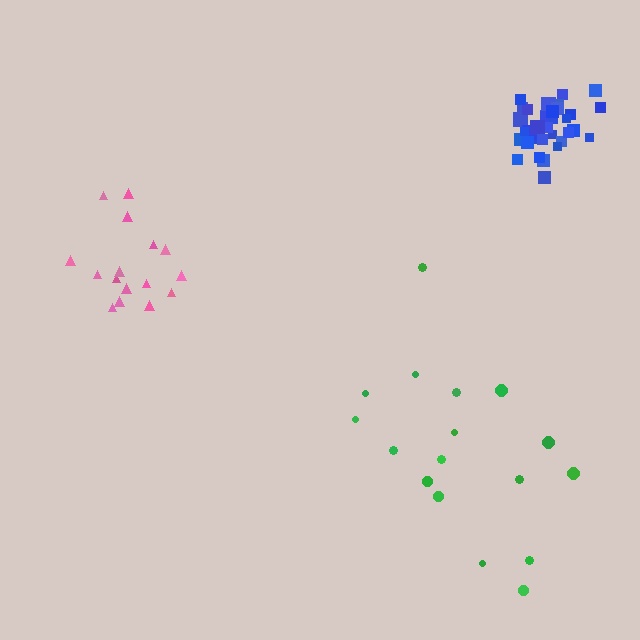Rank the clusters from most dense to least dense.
blue, pink, green.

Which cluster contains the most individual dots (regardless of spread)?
Blue (35).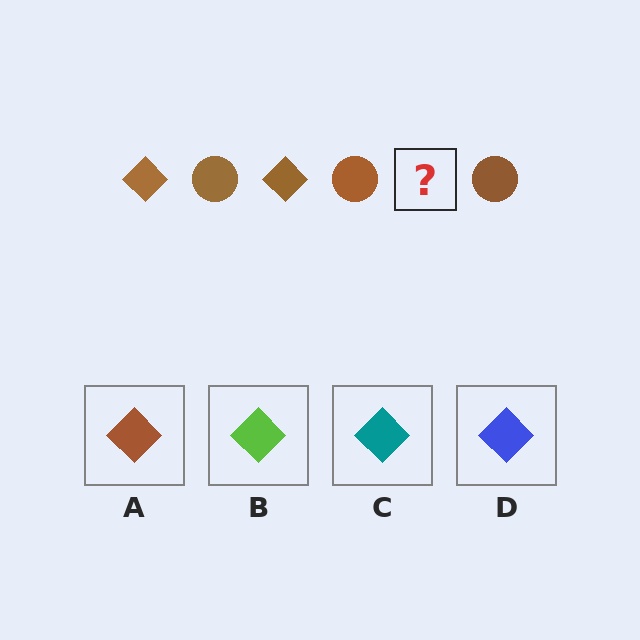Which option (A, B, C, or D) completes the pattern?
A.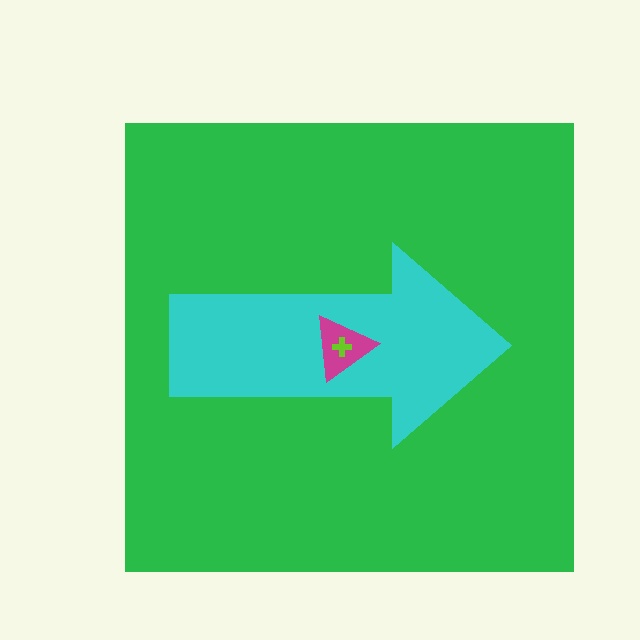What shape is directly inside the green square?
The cyan arrow.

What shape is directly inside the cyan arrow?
The magenta triangle.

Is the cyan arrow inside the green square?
Yes.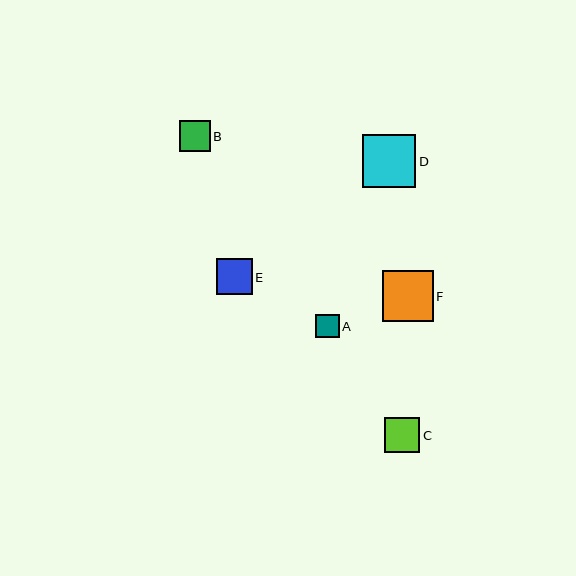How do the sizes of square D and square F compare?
Square D and square F are approximately the same size.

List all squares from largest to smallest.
From largest to smallest: D, F, E, C, B, A.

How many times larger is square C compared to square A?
Square C is approximately 1.5 times the size of square A.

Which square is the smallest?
Square A is the smallest with a size of approximately 23 pixels.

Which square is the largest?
Square D is the largest with a size of approximately 53 pixels.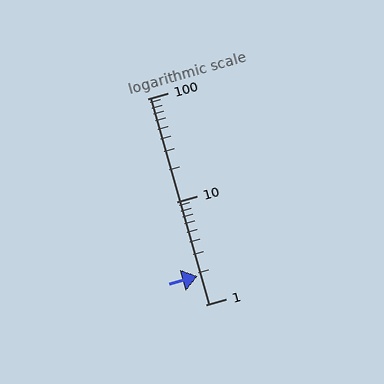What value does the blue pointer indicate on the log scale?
The pointer indicates approximately 1.9.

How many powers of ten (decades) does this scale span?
The scale spans 2 decades, from 1 to 100.